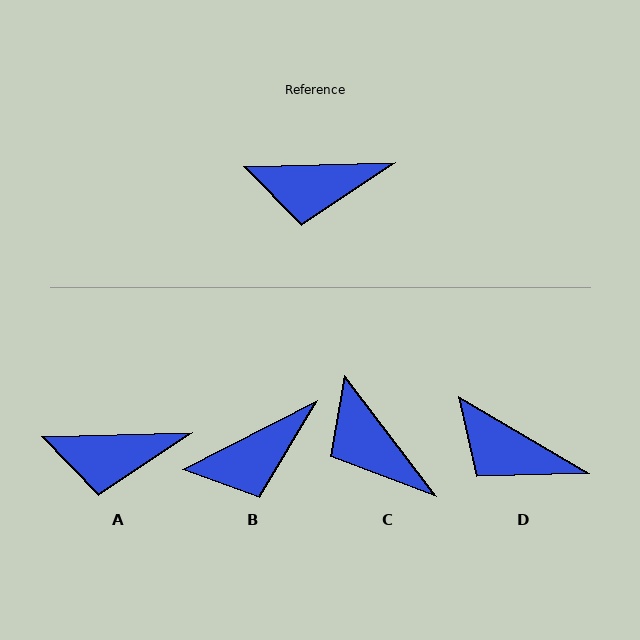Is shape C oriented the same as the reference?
No, it is off by about 54 degrees.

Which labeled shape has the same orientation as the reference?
A.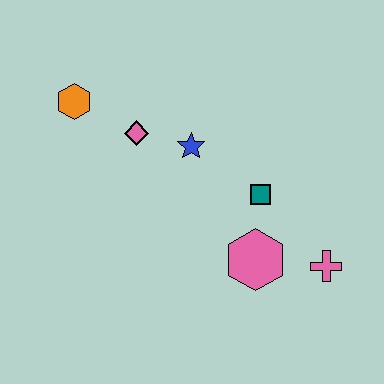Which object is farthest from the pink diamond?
The pink cross is farthest from the pink diamond.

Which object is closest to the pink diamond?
The blue star is closest to the pink diamond.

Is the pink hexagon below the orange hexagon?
Yes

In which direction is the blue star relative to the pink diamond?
The blue star is to the right of the pink diamond.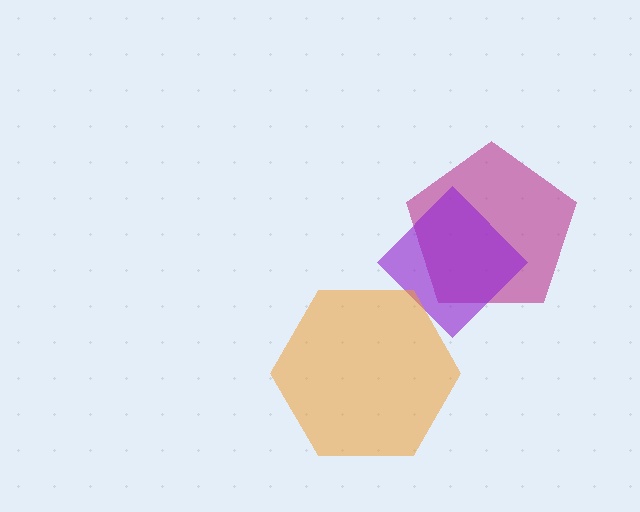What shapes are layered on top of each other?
The layered shapes are: a magenta pentagon, a purple diamond, an orange hexagon.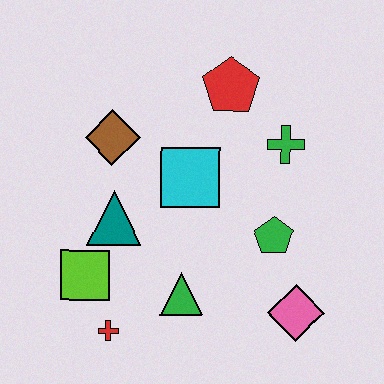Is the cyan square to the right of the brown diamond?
Yes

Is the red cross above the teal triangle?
No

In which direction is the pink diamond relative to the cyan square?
The pink diamond is below the cyan square.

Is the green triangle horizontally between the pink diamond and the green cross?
No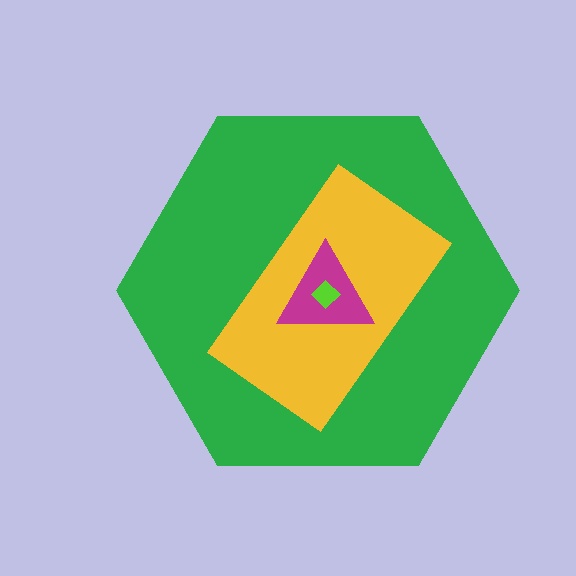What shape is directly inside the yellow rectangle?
The magenta triangle.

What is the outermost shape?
The green hexagon.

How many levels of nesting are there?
4.